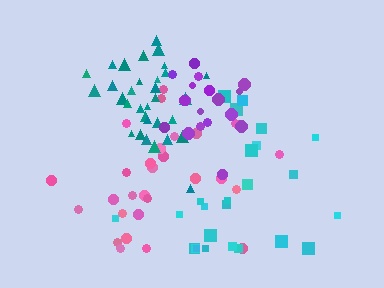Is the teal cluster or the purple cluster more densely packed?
Teal.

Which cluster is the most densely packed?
Teal.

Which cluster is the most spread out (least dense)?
Cyan.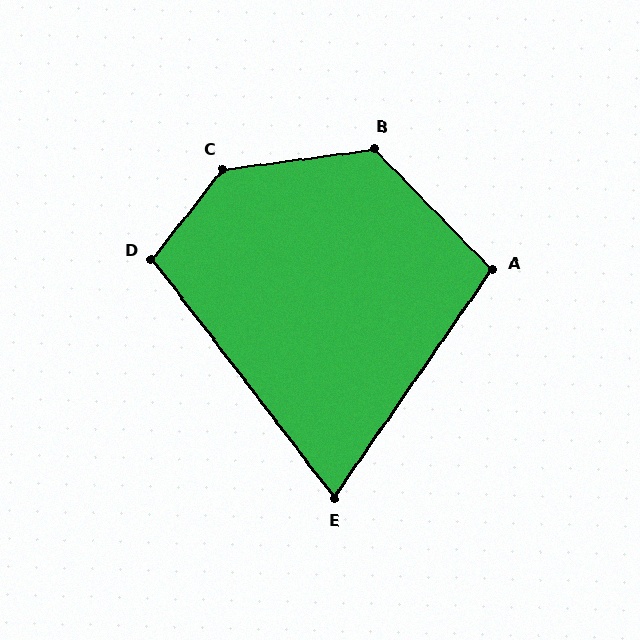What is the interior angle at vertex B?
Approximately 127 degrees (obtuse).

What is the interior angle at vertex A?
Approximately 101 degrees (obtuse).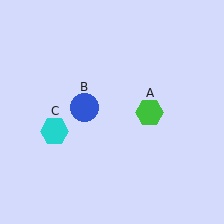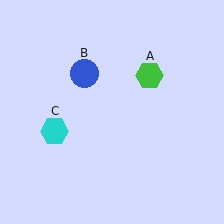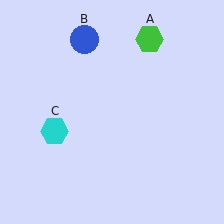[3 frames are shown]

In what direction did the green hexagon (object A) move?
The green hexagon (object A) moved up.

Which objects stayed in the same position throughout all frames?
Cyan hexagon (object C) remained stationary.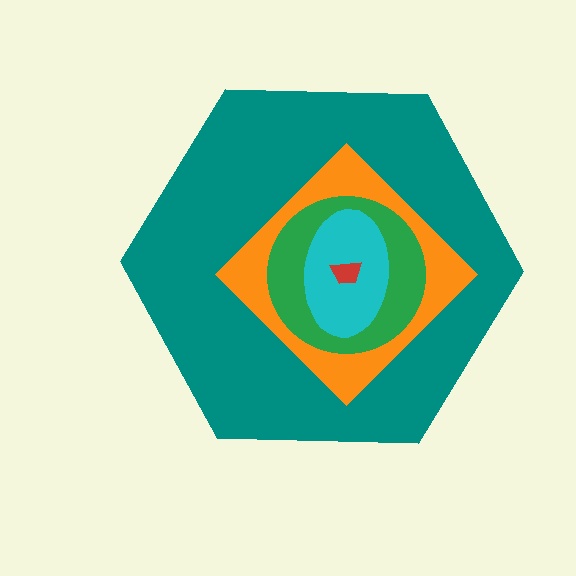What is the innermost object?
The red trapezoid.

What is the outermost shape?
The teal hexagon.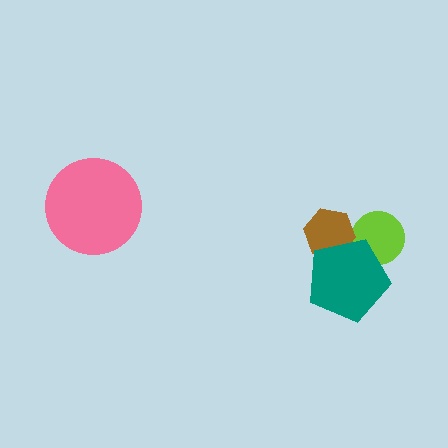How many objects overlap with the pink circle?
0 objects overlap with the pink circle.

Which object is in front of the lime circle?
The teal pentagon is in front of the lime circle.